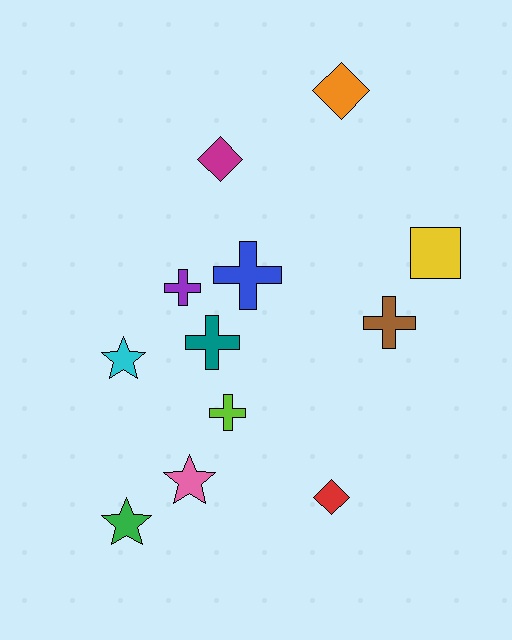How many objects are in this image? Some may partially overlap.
There are 12 objects.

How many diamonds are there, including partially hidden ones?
There are 3 diamonds.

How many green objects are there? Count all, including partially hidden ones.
There is 1 green object.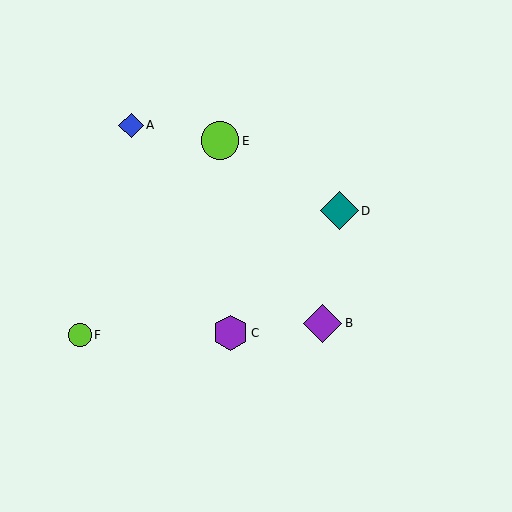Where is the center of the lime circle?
The center of the lime circle is at (220, 141).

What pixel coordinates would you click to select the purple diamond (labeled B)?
Click at (323, 323) to select the purple diamond B.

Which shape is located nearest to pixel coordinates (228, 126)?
The lime circle (labeled E) at (220, 141) is nearest to that location.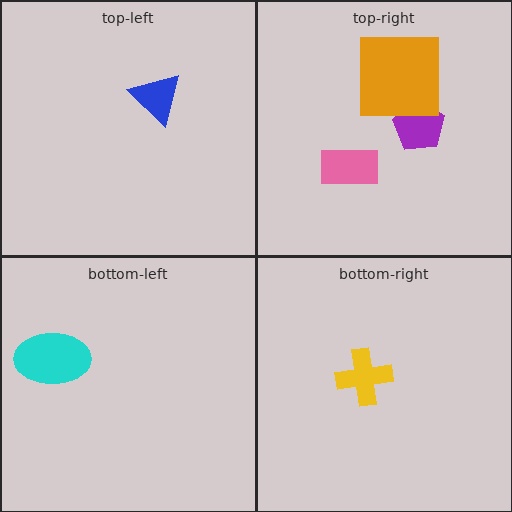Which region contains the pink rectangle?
The top-right region.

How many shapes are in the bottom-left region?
1.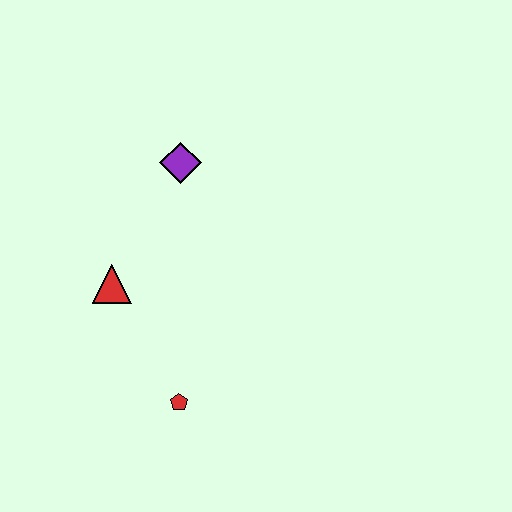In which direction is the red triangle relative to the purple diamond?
The red triangle is below the purple diamond.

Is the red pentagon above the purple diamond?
No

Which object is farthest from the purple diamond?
The red pentagon is farthest from the purple diamond.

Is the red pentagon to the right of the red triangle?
Yes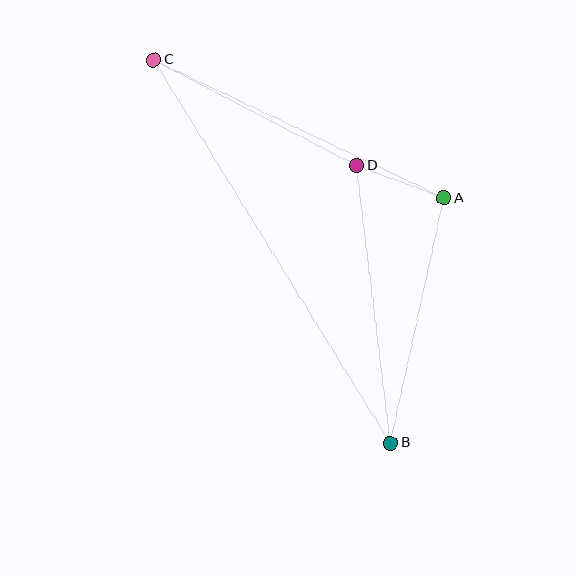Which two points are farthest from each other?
Points B and C are farthest from each other.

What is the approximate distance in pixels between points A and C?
The distance between A and C is approximately 321 pixels.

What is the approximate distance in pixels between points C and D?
The distance between C and D is approximately 229 pixels.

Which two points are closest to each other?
Points A and D are closest to each other.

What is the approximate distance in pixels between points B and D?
The distance between B and D is approximately 280 pixels.